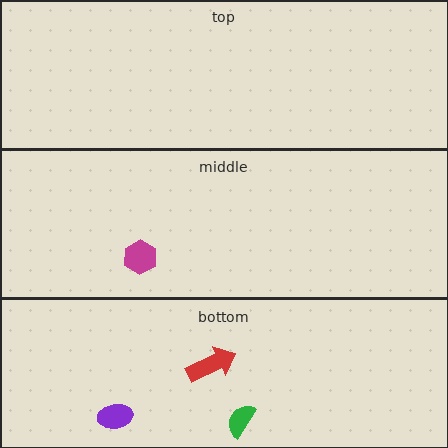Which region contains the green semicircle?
The bottom region.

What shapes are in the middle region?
The magenta hexagon.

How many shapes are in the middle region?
1.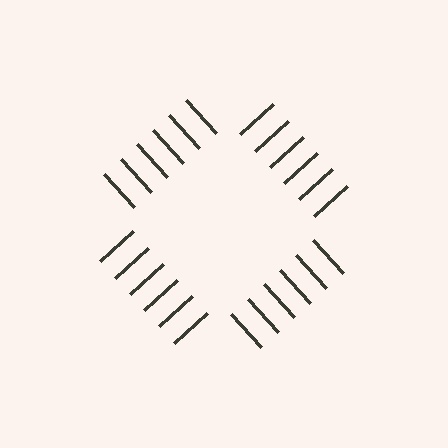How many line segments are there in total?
24 — 6 along each of the 4 edges.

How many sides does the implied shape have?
4 sides — the line-ends trace a square.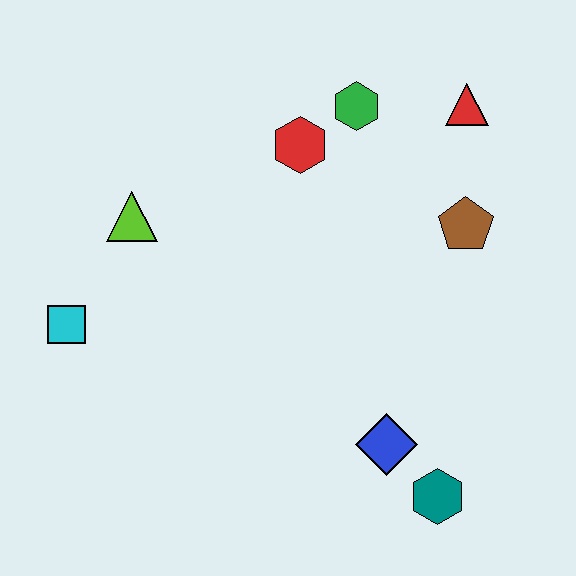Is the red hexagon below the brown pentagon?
No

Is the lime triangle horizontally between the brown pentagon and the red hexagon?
No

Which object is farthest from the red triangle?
The cyan square is farthest from the red triangle.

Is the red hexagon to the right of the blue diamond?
No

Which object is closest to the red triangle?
The green hexagon is closest to the red triangle.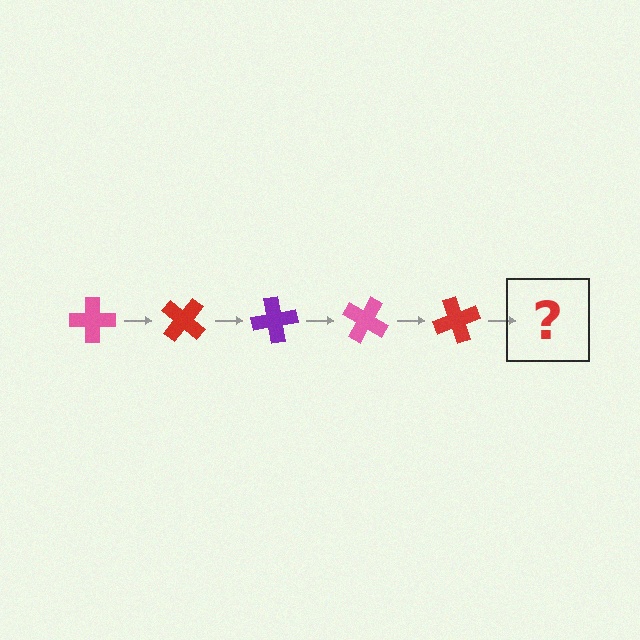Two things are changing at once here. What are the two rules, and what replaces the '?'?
The two rules are that it rotates 40 degrees each step and the color cycles through pink, red, and purple. The '?' should be a purple cross, rotated 200 degrees from the start.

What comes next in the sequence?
The next element should be a purple cross, rotated 200 degrees from the start.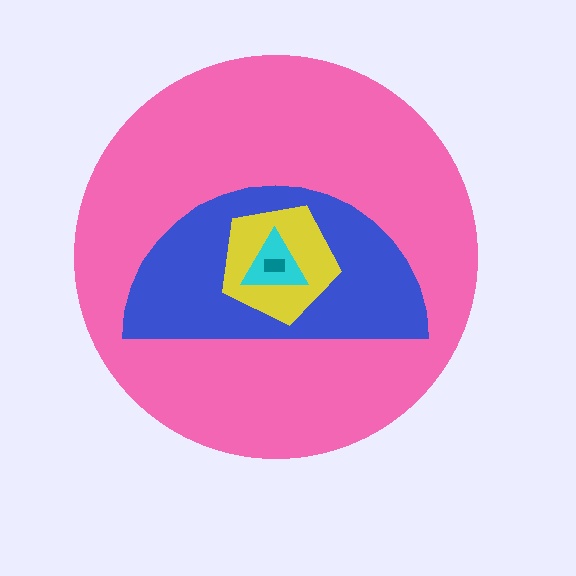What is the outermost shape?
The pink circle.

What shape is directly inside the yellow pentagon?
The cyan triangle.